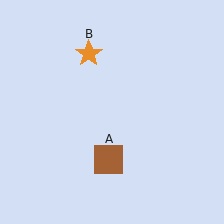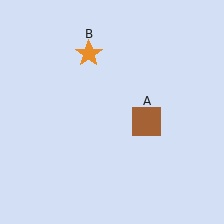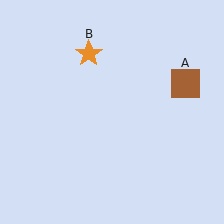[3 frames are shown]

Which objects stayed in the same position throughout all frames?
Orange star (object B) remained stationary.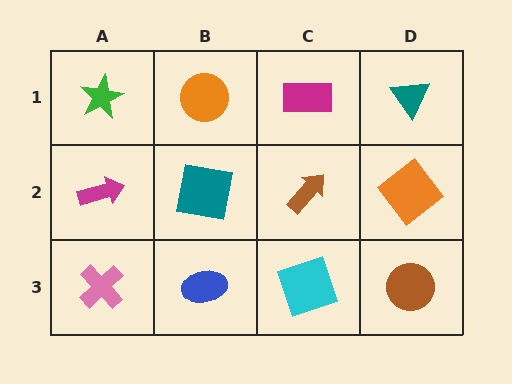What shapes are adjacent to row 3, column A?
A magenta arrow (row 2, column A), a blue ellipse (row 3, column B).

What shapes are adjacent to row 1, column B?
A teal square (row 2, column B), a green star (row 1, column A), a magenta rectangle (row 1, column C).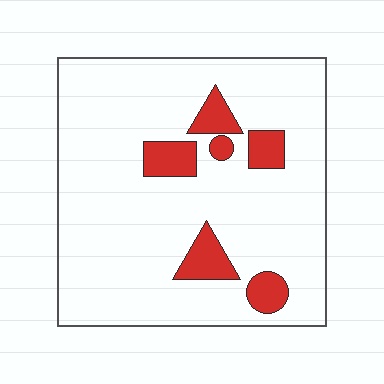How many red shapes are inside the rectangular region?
6.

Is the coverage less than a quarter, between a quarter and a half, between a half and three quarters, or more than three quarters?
Less than a quarter.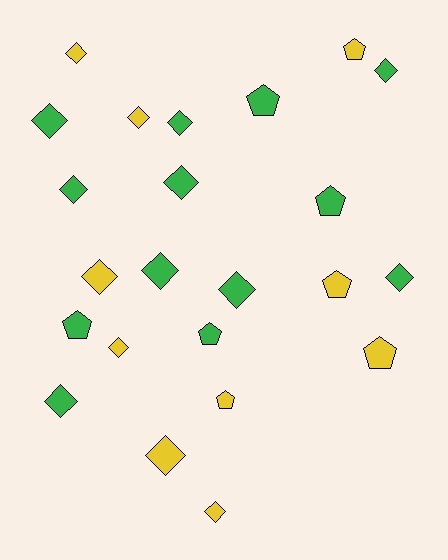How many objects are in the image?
There are 23 objects.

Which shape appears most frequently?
Diamond, with 15 objects.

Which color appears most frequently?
Green, with 13 objects.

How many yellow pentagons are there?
There are 4 yellow pentagons.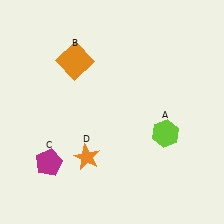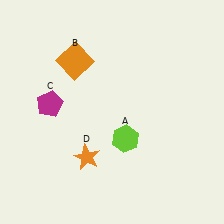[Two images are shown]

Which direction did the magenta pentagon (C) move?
The magenta pentagon (C) moved up.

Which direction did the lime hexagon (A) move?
The lime hexagon (A) moved left.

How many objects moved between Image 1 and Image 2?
2 objects moved between the two images.